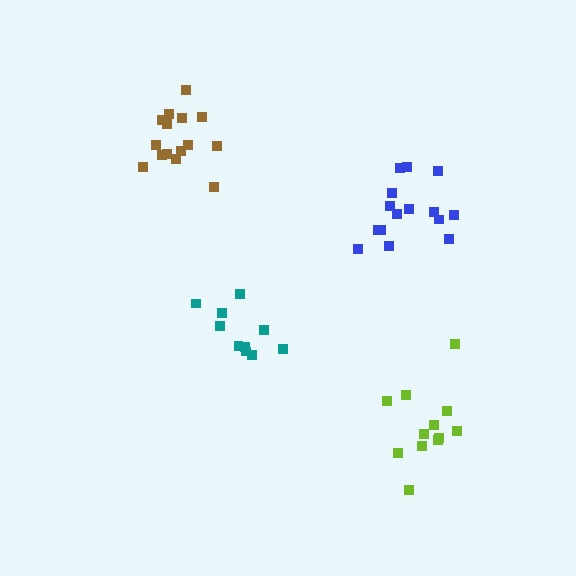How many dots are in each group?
Group 1: 15 dots, Group 2: 10 dots, Group 3: 15 dots, Group 4: 12 dots (52 total).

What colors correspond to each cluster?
The clusters are colored: blue, teal, brown, lime.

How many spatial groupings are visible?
There are 4 spatial groupings.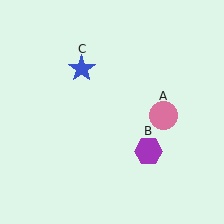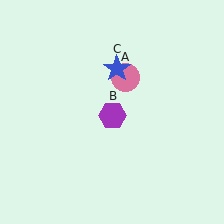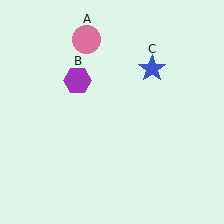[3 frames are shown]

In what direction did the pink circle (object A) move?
The pink circle (object A) moved up and to the left.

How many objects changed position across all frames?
3 objects changed position: pink circle (object A), purple hexagon (object B), blue star (object C).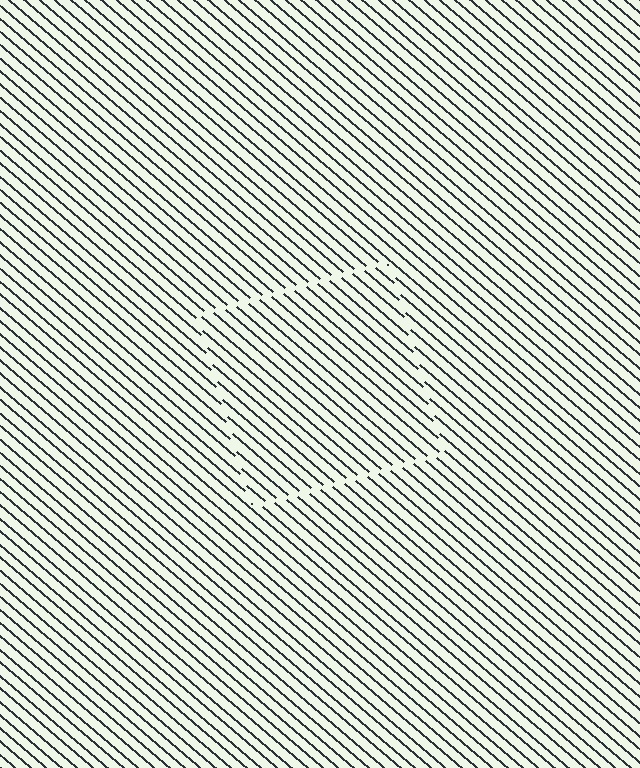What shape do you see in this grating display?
An illusory square. The interior of the shape contains the same grating, shifted by half a period — the contour is defined by the phase discontinuity where line-ends from the inner and outer gratings abut.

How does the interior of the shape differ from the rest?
The interior of the shape contains the same grating, shifted by half a period — the contour is defined by the phase discontinuity where line-ends from the inner and outer gratings abut.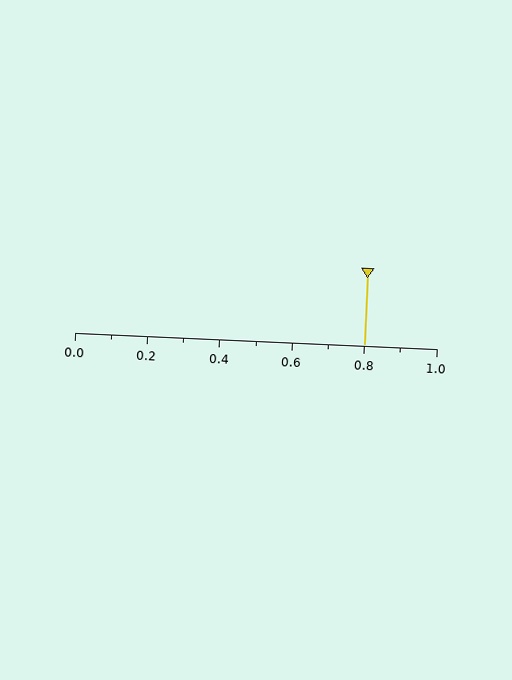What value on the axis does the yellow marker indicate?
The marker indicates approximately 0.8.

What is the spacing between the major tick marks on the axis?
The major ticks are spaced 0.2 apart.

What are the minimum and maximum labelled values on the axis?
The axis runs from 0.0 to 1.0.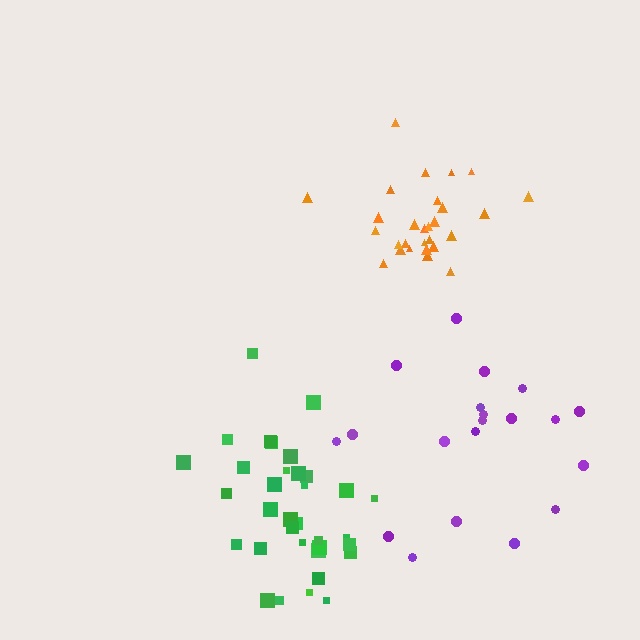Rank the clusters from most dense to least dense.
orange, green, purple.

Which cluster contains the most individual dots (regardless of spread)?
Green (34).